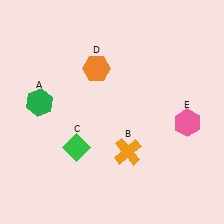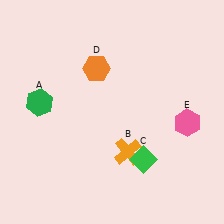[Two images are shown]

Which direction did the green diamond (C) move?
The green diamond (C) moved right.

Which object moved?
The green diamond (C) moved right.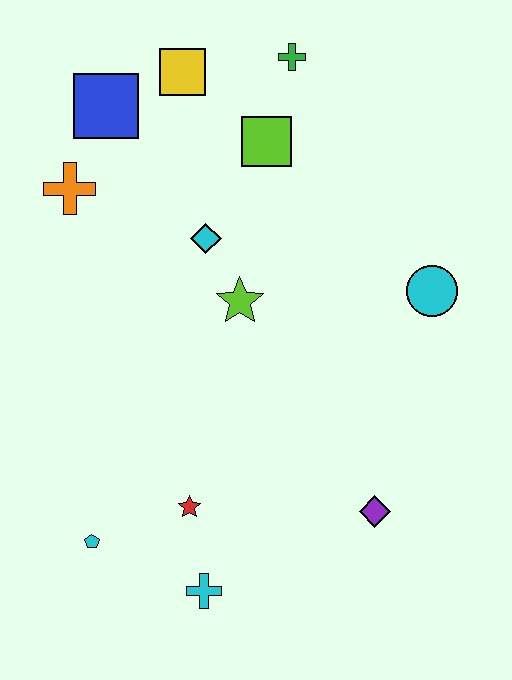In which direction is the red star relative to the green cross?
The red star is below the green cross.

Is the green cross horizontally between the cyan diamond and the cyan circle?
Yes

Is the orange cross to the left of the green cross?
Yes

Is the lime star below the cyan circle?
Yes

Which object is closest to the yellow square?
The blue square is closest to the yellow square.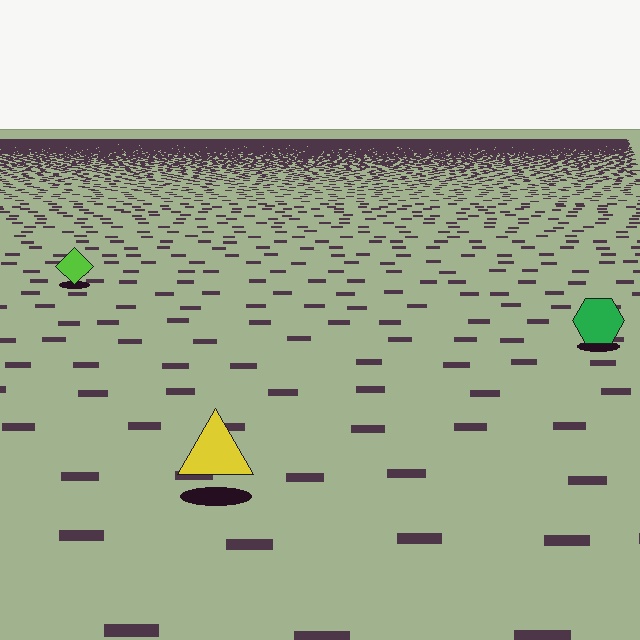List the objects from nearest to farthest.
From nearest to farthest: the yellow triangle, the green hexagon, the lime diamond.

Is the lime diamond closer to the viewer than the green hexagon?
No. The green hexagon is closer — you can tell from the texture gradient: the ground texture is coarser near it.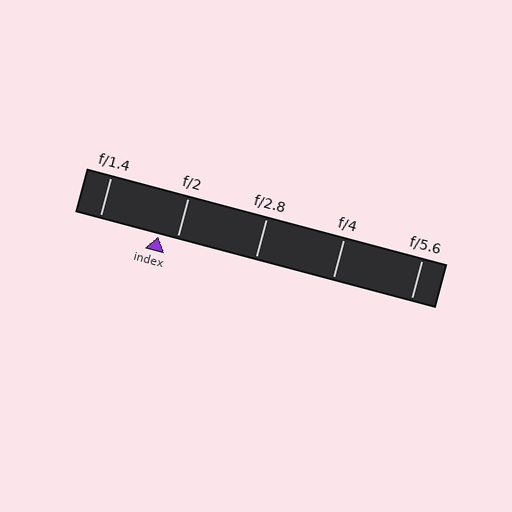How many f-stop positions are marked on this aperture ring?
There are 5 f-stop positions marked.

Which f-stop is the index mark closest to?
The index mark is closest to f/2.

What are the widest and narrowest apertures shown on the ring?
The widest aperture shown is f/1.4 and the narrowest is f/5.6.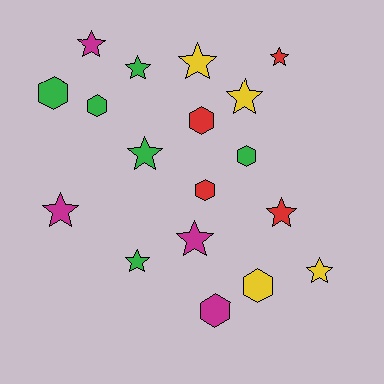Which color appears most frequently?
Green, with 6 objects.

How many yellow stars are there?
There are 3 yellow stars.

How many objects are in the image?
There are 18 objects.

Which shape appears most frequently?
Star, with 11 objects.